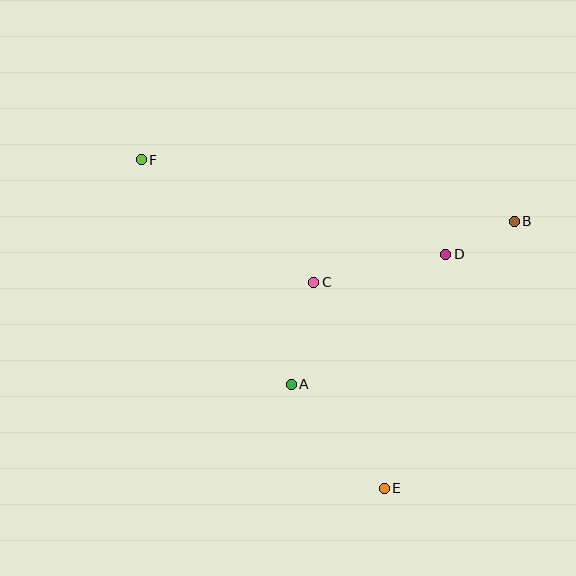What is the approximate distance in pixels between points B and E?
The distance between B and E is approximately 297 pixels.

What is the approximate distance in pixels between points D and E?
The distance between D and E is approximately 242 pixels.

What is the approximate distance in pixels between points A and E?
The distance between A and E is approximately 139 pixels.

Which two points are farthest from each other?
Points E and F are farthest from each other.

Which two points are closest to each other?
Points B and D are closest to each other.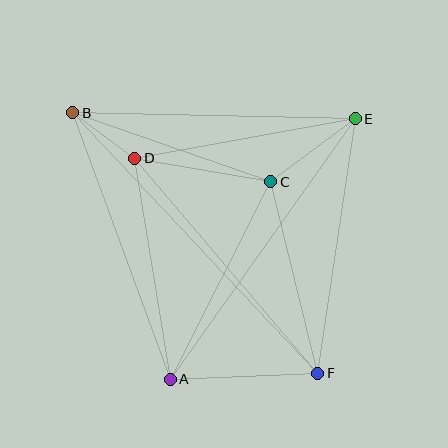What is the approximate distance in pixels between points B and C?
The distance between B and C is approximately 209 pixels.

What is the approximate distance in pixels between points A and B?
The distance between A and B is approximately 283 pixels.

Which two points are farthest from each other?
Points B and F are farthest from each other.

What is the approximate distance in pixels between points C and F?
The distance between C and F is approximately 198 pixels.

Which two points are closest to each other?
Points B and D are closest to each other.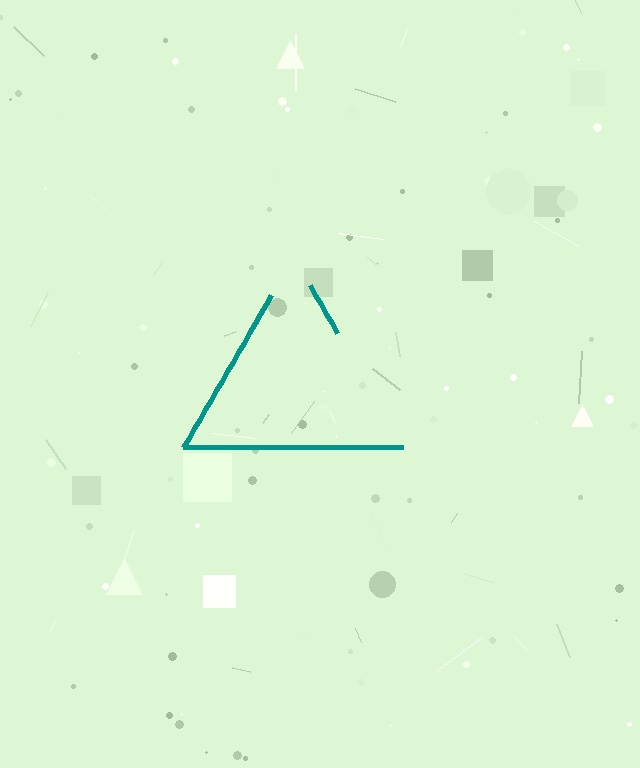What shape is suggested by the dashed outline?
The dashed outline suggests a triangle.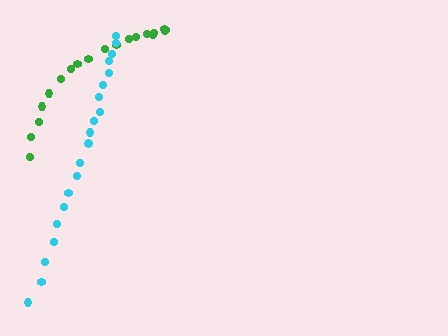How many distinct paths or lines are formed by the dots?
There are 2 distinct paths.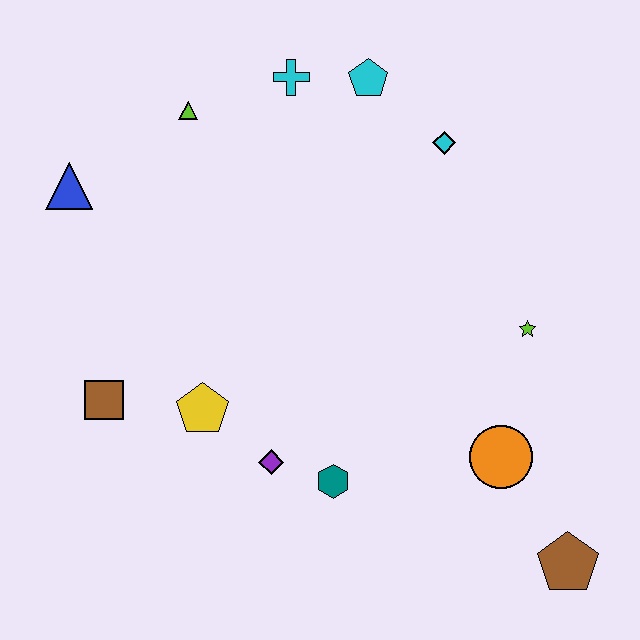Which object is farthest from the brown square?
The brown pentagon is farthest from the brown square.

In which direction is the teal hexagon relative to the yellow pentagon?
The teal hexagon is to the right of the yellow pentagon.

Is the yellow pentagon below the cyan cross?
Yes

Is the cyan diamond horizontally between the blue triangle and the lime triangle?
No